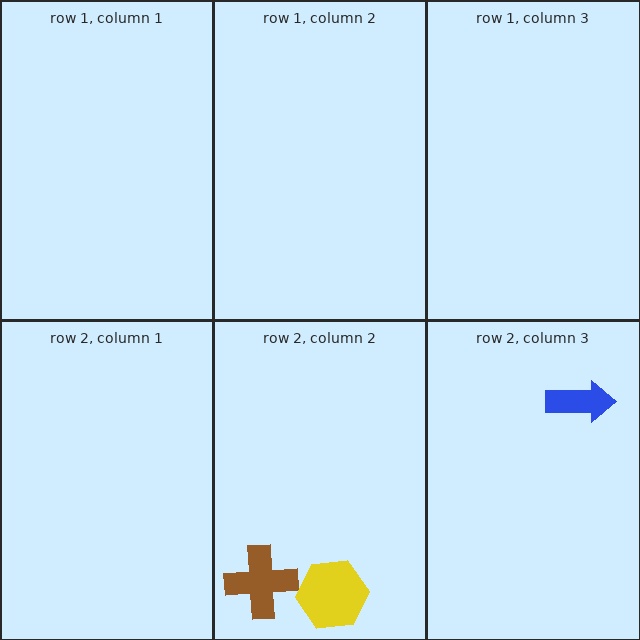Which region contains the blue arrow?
The row 2, column 3 region.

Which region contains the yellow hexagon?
The row 2, column 2 region.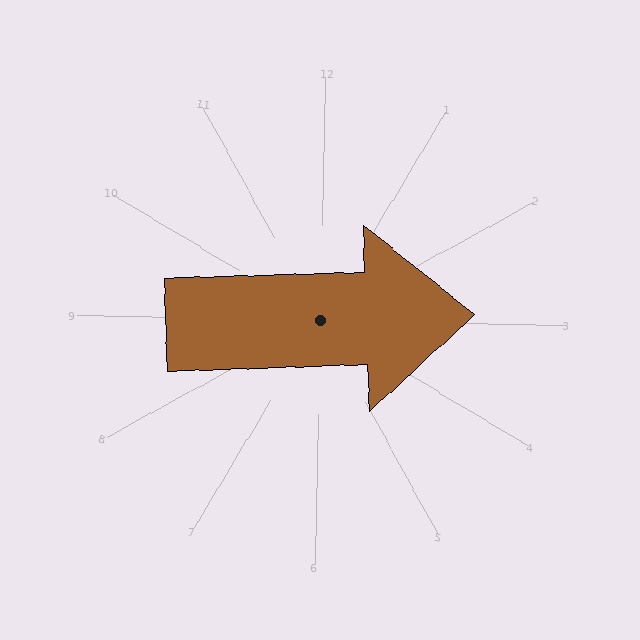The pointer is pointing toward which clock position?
Roughly 3 o'clock.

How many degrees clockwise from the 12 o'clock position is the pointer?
Approximately 87 degrees.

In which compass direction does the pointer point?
East.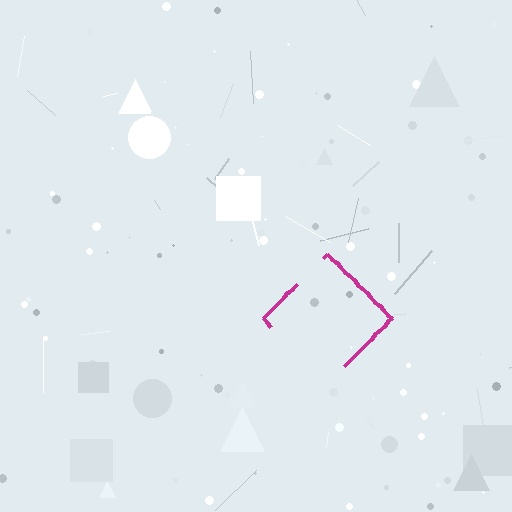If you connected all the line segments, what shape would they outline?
They would outline a diamond.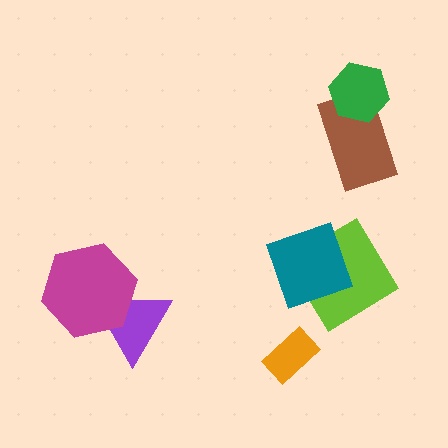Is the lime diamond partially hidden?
Yes, it is partially covered by another shape.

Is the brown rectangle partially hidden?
Yes, it is partially covered by another shape.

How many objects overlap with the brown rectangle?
1 object overlaps with the brown rectangle.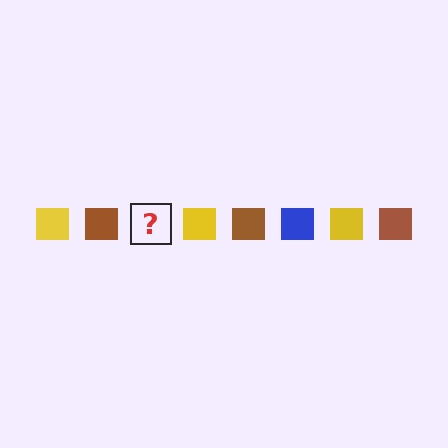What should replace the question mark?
The question mark should be replaced with a blue square.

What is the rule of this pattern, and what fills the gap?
The rule is that the pattern cycles through yellow, brown, blue squares. The gap should be filled with a blue square.